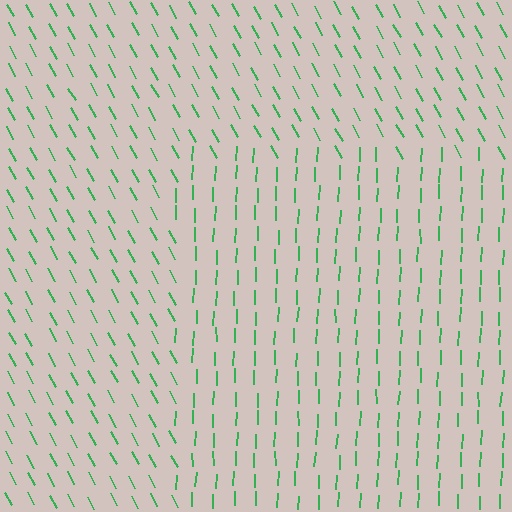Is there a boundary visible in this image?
Yes, there is a texture boundary formed by a change in line orientation.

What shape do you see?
I see a rectangle.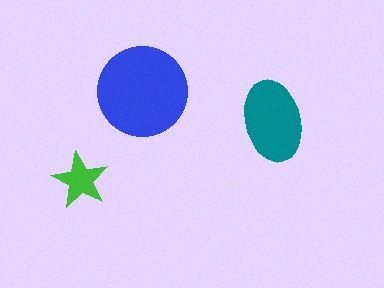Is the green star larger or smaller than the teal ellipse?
Smaller.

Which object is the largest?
The blue circle.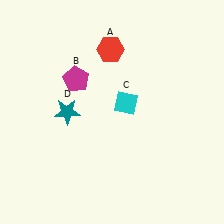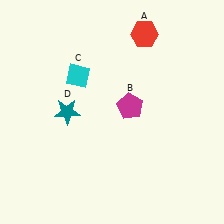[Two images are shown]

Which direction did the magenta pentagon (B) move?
The magenta pentagon (B) moved right.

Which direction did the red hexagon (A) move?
The red hexagon (A) moved right.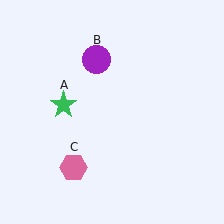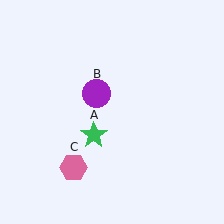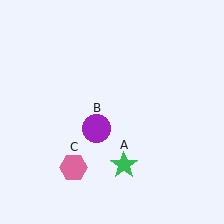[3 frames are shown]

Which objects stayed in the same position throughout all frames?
Pink hexagon (object C) remained stationary.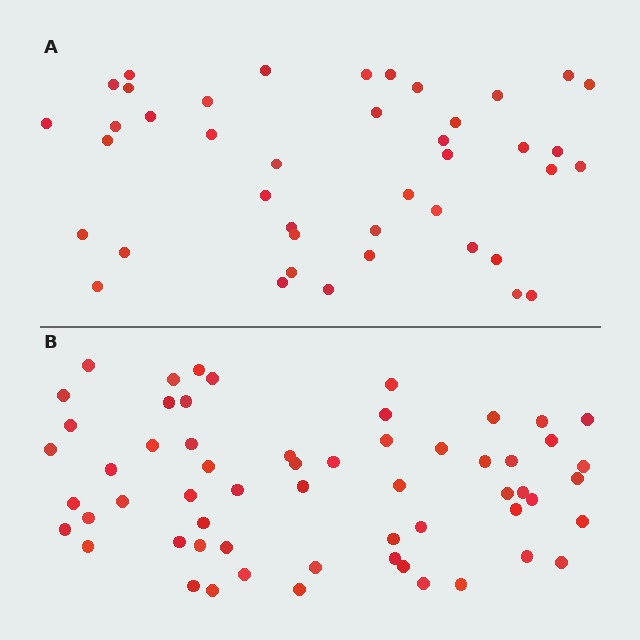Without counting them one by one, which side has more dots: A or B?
Region B (the bottom region) has more dots.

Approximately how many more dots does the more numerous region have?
Region B has approximately 15 more dots than region A.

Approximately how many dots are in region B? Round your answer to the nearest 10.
About 60 dots. (The exact count is 59, which rounds to 60.)